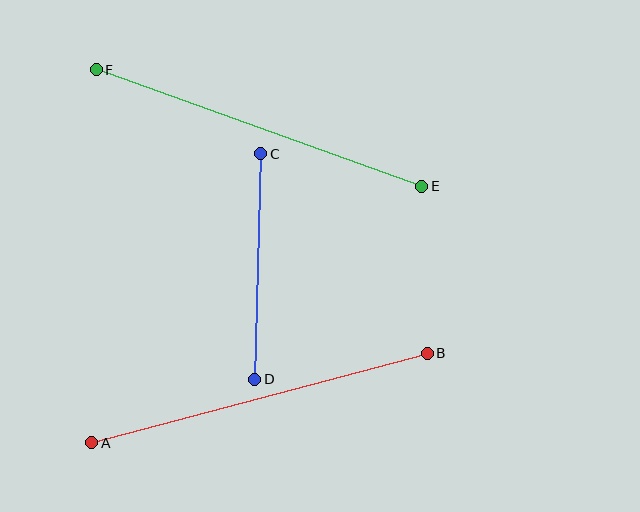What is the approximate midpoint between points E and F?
The midpoint is at approximately (259, 128) pixels.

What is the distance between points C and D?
The distance is approximately 226 pixels.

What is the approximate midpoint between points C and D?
The midpoint is at approximately (258, 266) pixels.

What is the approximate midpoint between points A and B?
The midpoint is at approximately (260, 398) pixels.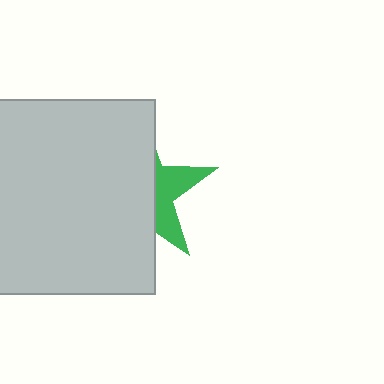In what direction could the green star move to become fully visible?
The green star could move right. That would shift it out from behind the light gray rectangle entirely.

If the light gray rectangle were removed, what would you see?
You would see the complete green star.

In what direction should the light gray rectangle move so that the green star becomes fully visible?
The light gray rectangle should move left. That is the shortest direction to clear the overlap and leave the green star fully visible.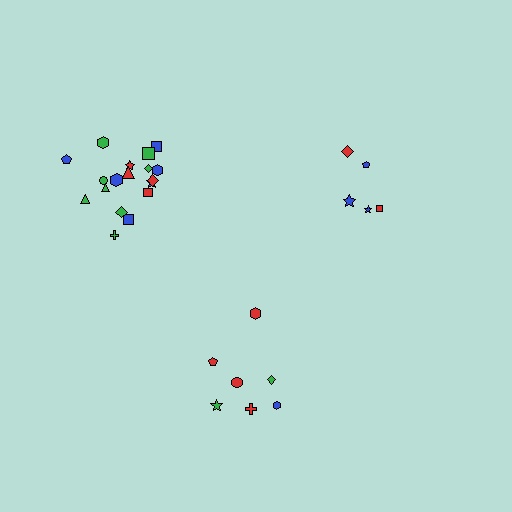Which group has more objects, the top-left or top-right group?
The top-left group.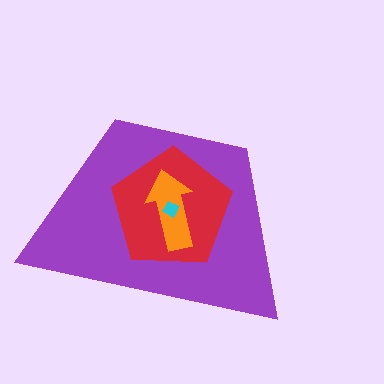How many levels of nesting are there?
4.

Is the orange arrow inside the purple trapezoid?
Yes.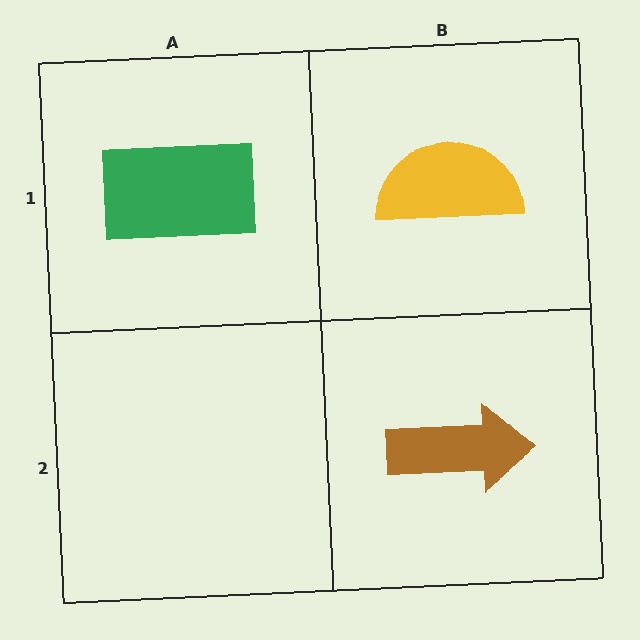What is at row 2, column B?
A brown arrow.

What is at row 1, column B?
A yellow semicircle.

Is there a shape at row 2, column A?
No, that cell is empty.